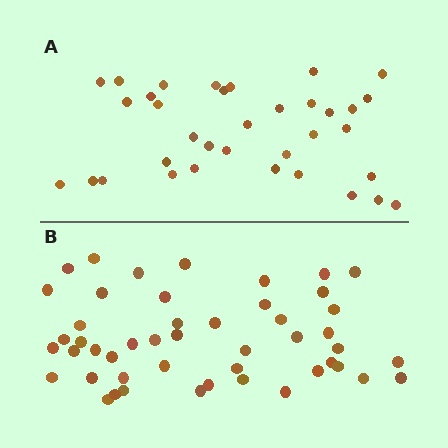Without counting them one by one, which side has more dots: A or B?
Region B (the bottom region) has more dots.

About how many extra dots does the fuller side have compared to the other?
Region B has approximately 15 more dots than region A.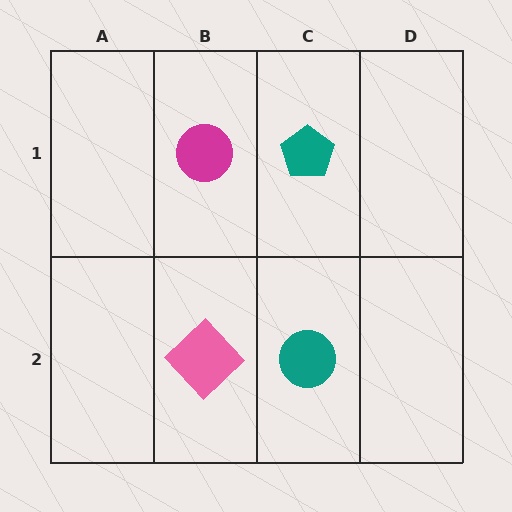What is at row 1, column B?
A magenta circle.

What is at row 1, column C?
A teal pentagon.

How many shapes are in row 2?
2 shapes.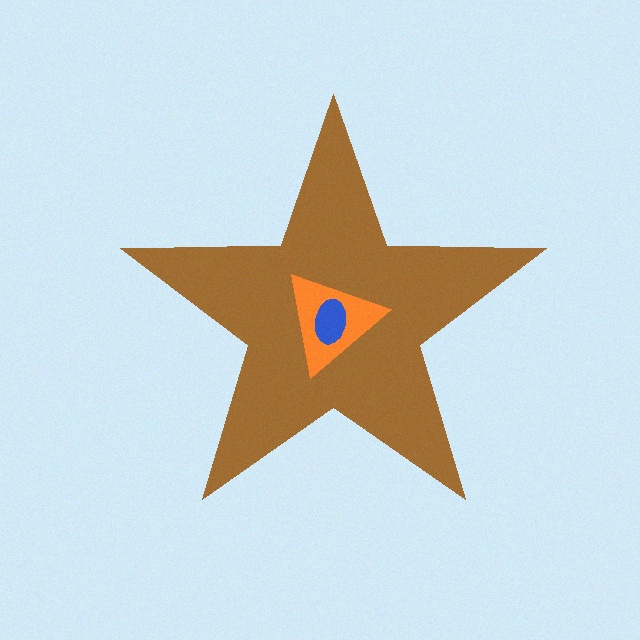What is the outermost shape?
The brown star.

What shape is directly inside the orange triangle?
The blue ellipse.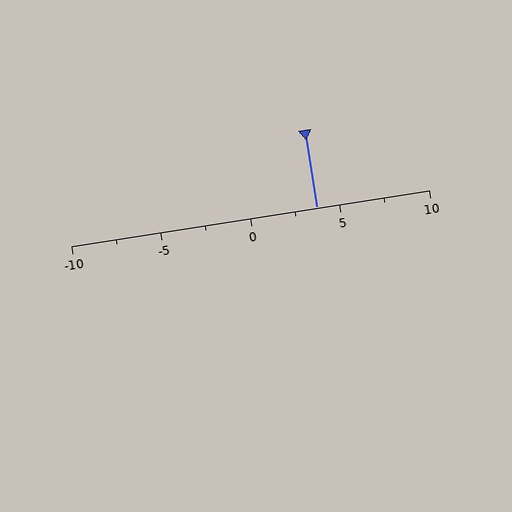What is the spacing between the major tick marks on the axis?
The major ticks are spaced 5 apart.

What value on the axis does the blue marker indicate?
The marker indicates approximately 3.8.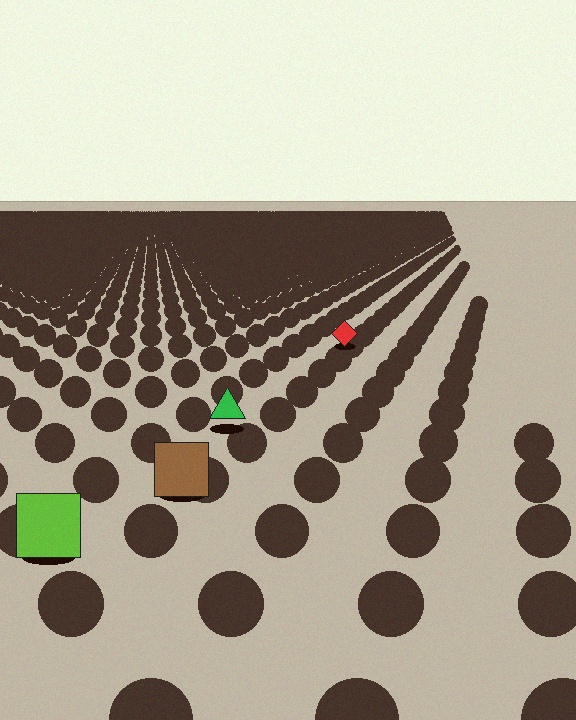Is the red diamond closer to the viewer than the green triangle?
No. The green triangle is closer — you can tell from the texture gradient: the ground texture is coarser near it.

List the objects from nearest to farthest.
From nearest to farthest: the lime square, the brown square, the green triangle, the red diamond.